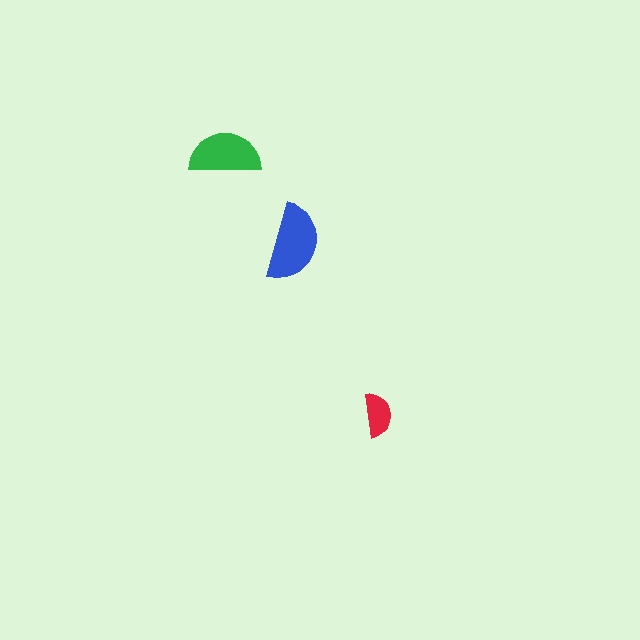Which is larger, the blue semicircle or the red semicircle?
The blue one.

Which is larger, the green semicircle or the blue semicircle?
The blue one.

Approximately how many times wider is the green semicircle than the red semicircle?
About 1.5 times wider.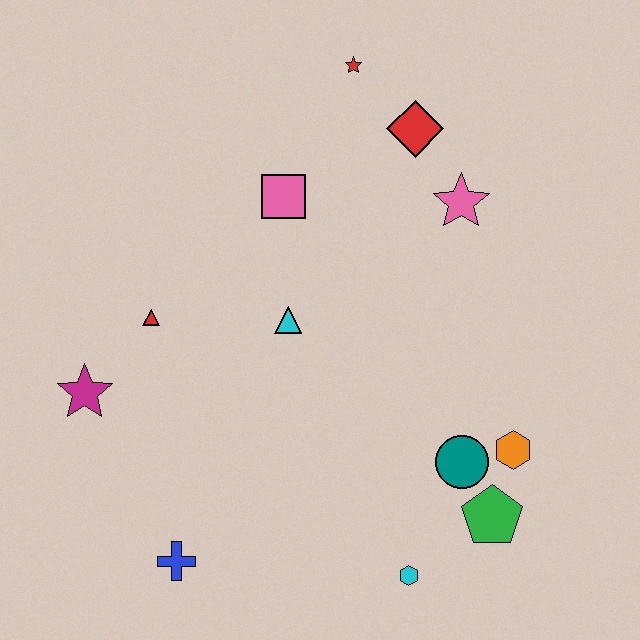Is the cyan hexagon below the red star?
Yes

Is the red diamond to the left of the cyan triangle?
No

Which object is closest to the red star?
The red diamond is closest to the red star.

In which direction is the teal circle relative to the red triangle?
The teal circle is to the right of the red triangle.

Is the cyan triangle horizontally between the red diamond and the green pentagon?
No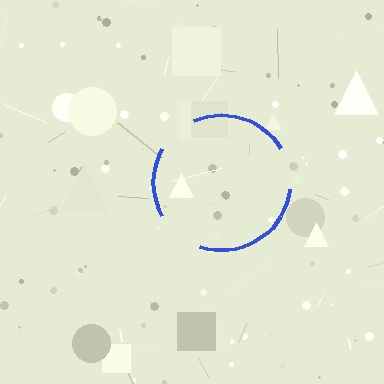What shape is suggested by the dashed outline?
The dashed outline suggests a circle.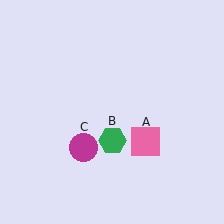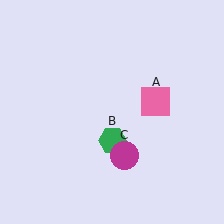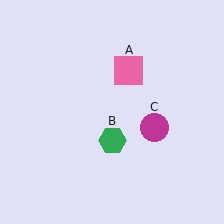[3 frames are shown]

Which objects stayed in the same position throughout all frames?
Green hexagon (object B) remained stationary.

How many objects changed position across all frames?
2 objects changed position: pink square (object A), magenta circle (object C).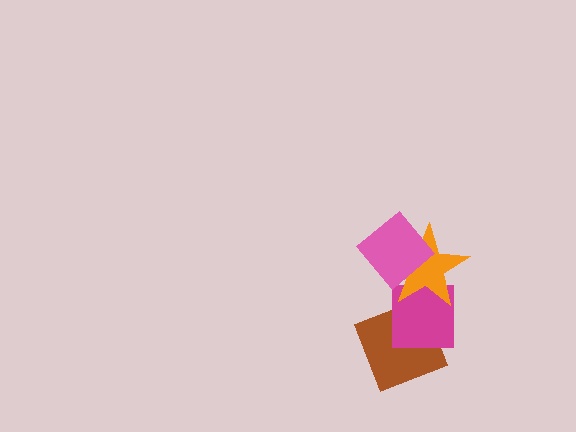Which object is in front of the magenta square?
The orange star is in front of the magenta square.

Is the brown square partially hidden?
Yes, it is partially covered by another shape.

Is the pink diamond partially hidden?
No, no other shape covers it.